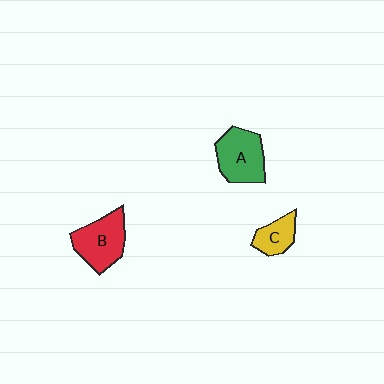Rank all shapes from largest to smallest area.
From largest to smallest: B (red), A (green), C (yellow).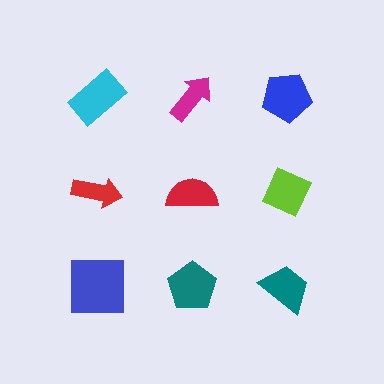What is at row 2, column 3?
A lime diamond.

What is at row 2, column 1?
A red arrow.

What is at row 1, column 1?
A cyan rectangle.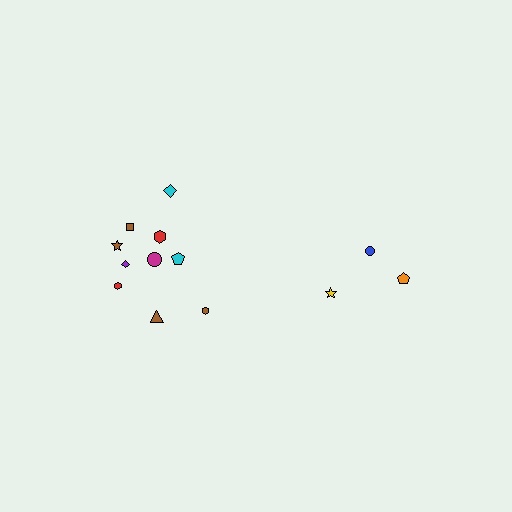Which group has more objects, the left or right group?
The left group.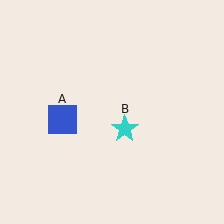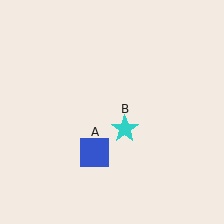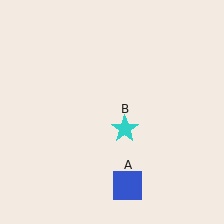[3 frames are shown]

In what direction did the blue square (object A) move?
The blue square (object A) moved down and to the right.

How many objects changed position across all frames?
1 object changed position: blue square (object A).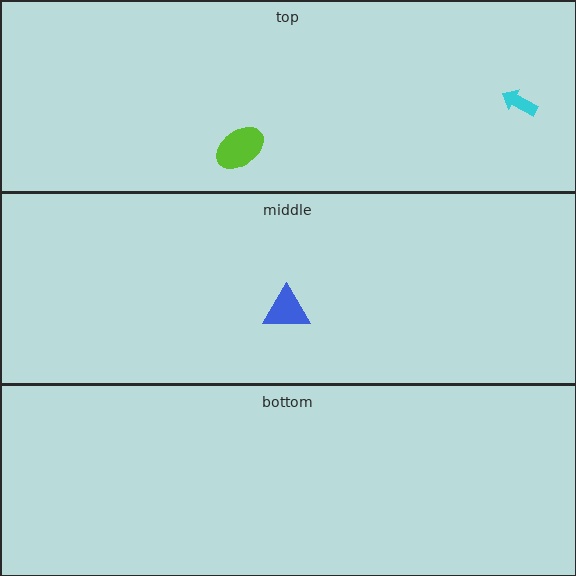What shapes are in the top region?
The lime ellipse, the cyan arrow.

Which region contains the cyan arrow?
The top region.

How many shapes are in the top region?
2.